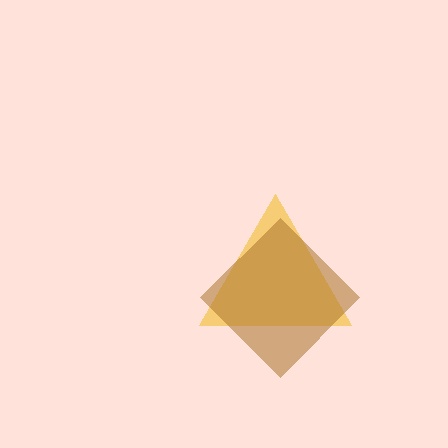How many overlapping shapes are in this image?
There are 2 overlapping shapes in the image.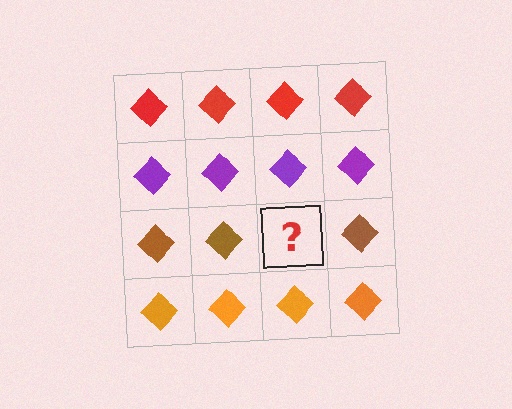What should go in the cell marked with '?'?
The missing cell should contain a brown diamond.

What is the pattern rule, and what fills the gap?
The rule is that each row has a consistent color. The gap should be filled with a brown diamond.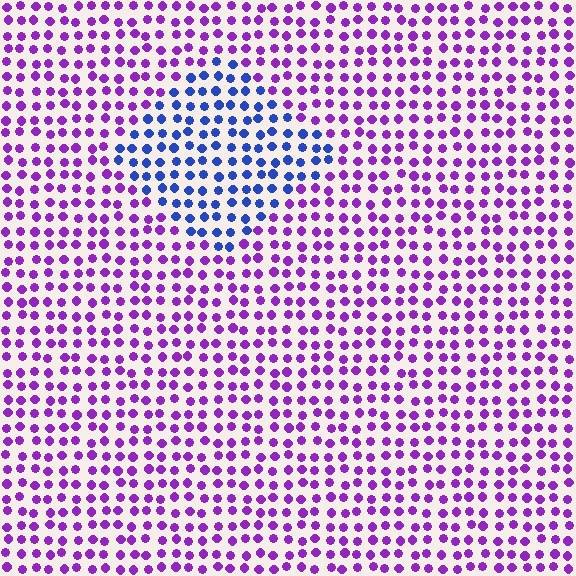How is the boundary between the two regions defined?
The boundary is defined purely by a slight shift in hue (about 56 degrees). Spacing, size, and orientation are identical on both sides.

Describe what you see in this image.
The image is filled with small purple elements in a uniform arrangement. A diamond-shaped region is visible where the elements are tinted to a slightly different hue, forming a subtle color boundary.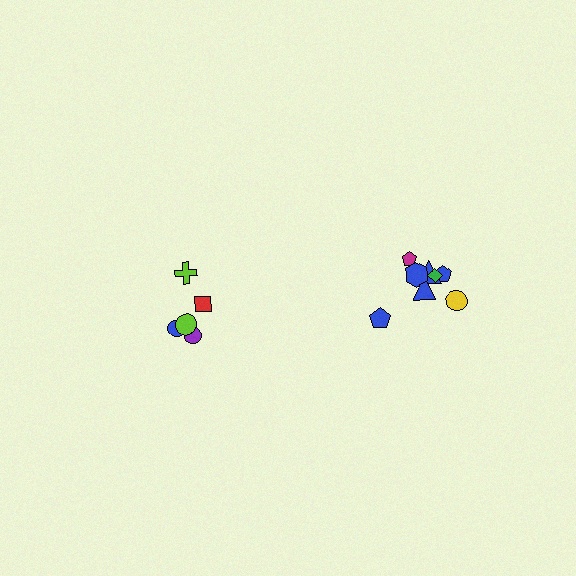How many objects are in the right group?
There are 8 objects.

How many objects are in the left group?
There are 5 objects.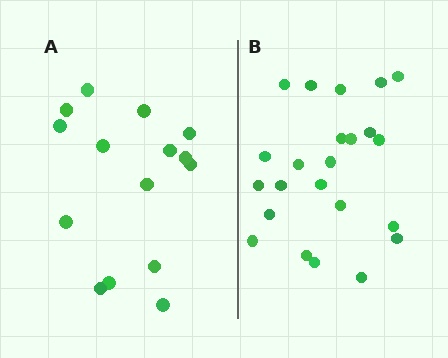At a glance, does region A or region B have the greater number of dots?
Region B (the right region) has more dots.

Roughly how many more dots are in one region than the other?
Region B has roughly 8 or so more dots than region A.